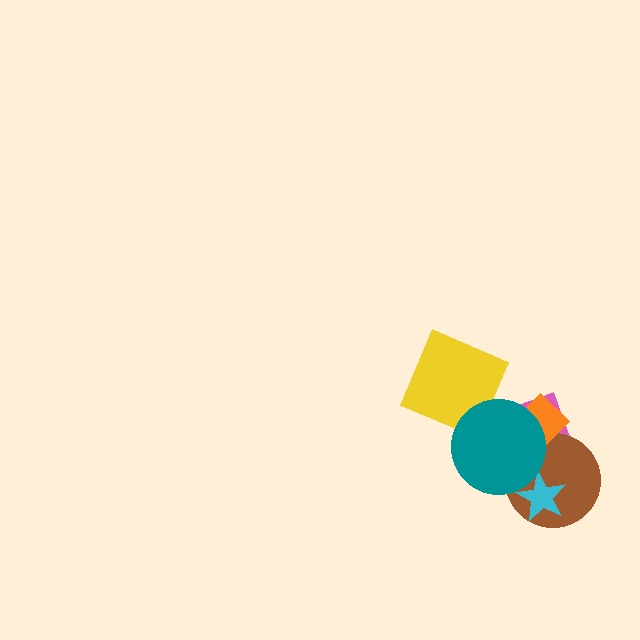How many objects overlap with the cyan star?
3 objects overlap with the cyan star.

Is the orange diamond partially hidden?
Yes, it is partially covered by another shape.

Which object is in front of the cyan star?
The teal circle is in front of the cyan star.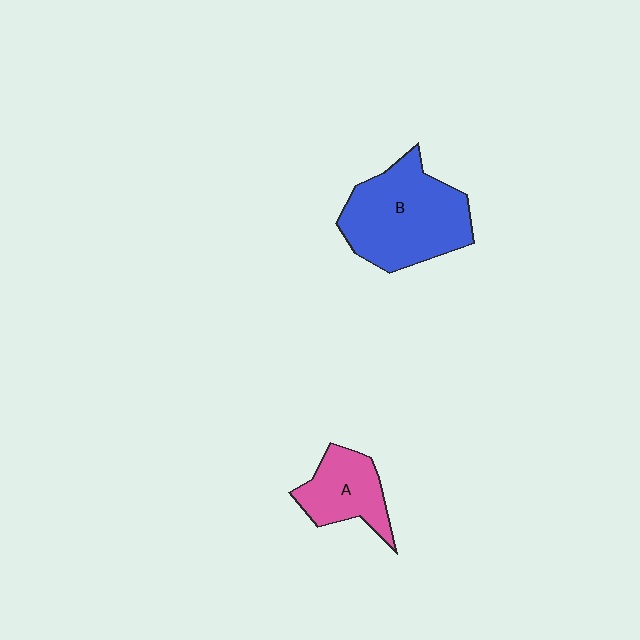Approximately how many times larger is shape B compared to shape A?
Approximately 1.9 times.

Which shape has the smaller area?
Shape A (pink).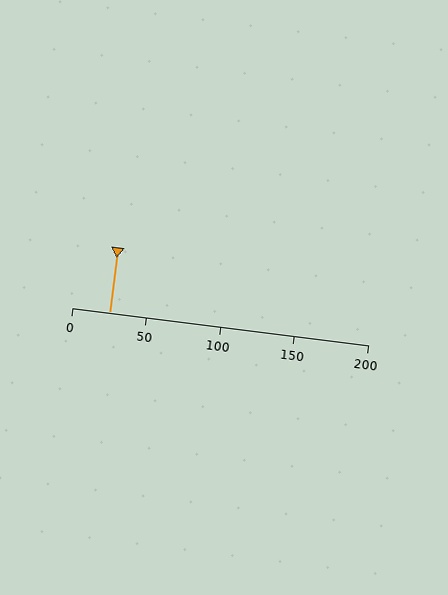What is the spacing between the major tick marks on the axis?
The major ticks are spaced 50 apart.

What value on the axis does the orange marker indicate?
The marker indicates approximately 25.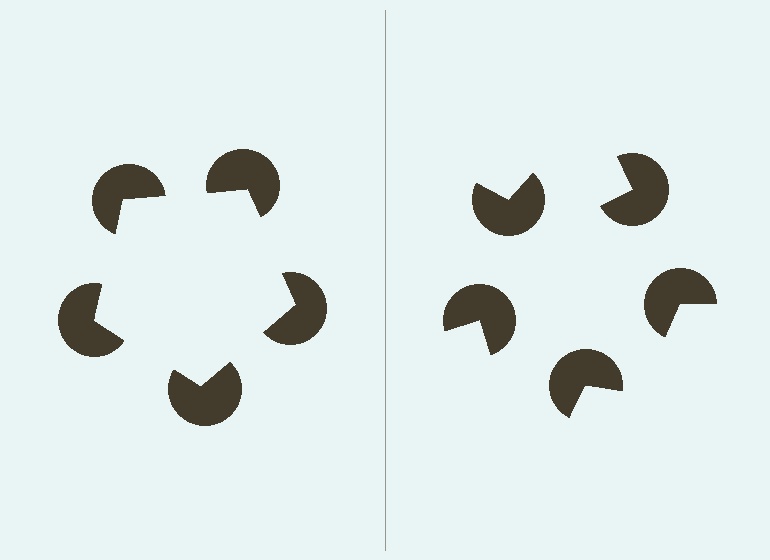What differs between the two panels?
The pac-man discs are positioned identically on both sides; only the wedge orientations differ. On the left they align to a pentagon; on the right they are misaligned.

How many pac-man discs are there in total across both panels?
10 — 5 on each side.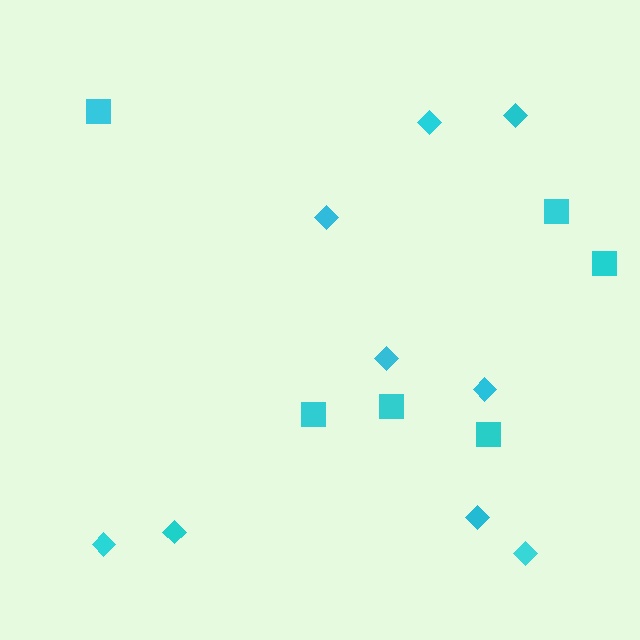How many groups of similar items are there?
There are 2 groups: one group of diamonds (9) and one group of squares (6).